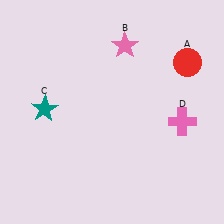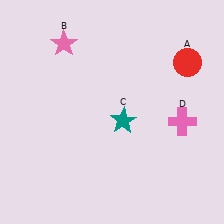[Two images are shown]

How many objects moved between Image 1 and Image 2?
2 objects moved between the two images.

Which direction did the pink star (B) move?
The pink star (B) moved left.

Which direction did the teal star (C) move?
The teal star (C) moved right.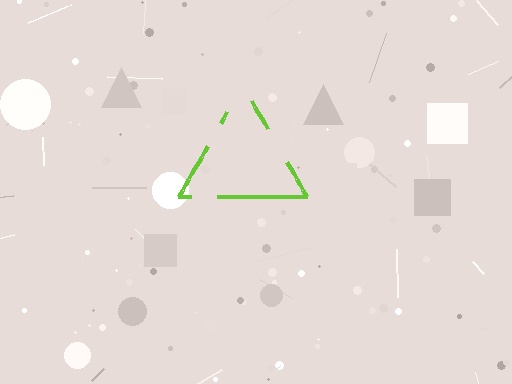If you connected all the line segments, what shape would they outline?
They would outline a triangle.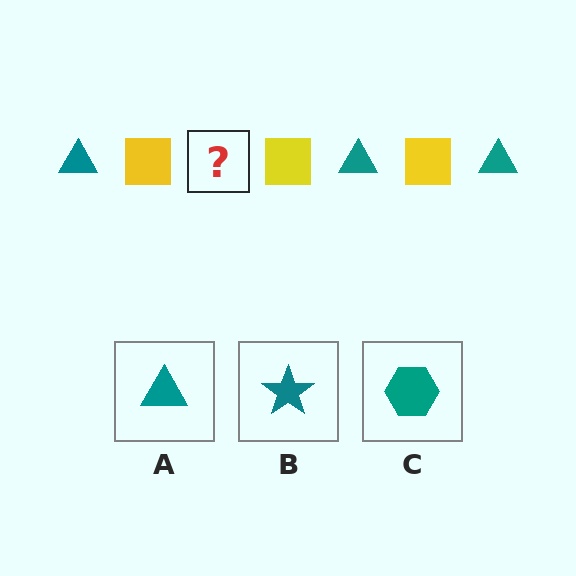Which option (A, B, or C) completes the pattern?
A.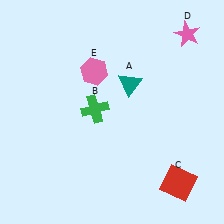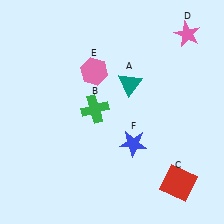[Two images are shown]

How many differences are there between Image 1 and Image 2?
There is 1 difference between the two images.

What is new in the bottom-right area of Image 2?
A blue star (F) was added in the bottom-right area of Image 2.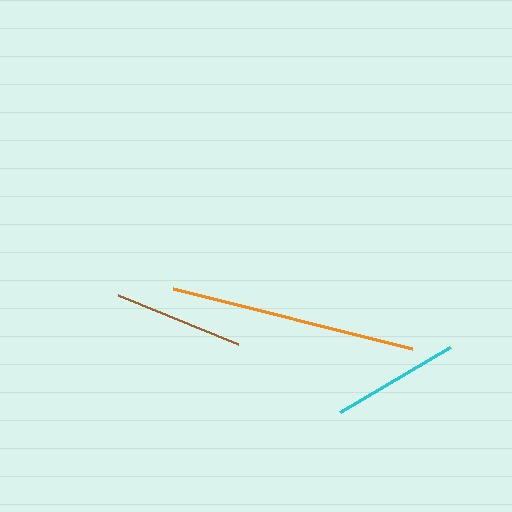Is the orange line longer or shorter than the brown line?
The orange line is longer than the brown line.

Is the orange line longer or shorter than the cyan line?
The orange line is longer than the cyan line.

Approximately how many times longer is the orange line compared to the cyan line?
The orange line is approximately 1.9 times the length of the cyan line.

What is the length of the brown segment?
The brown segment is approximately 129 pixels long.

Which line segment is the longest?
The orange line is the longest at approximately 247 pixels.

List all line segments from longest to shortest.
From longest to shortest: orange, brown, cyan.